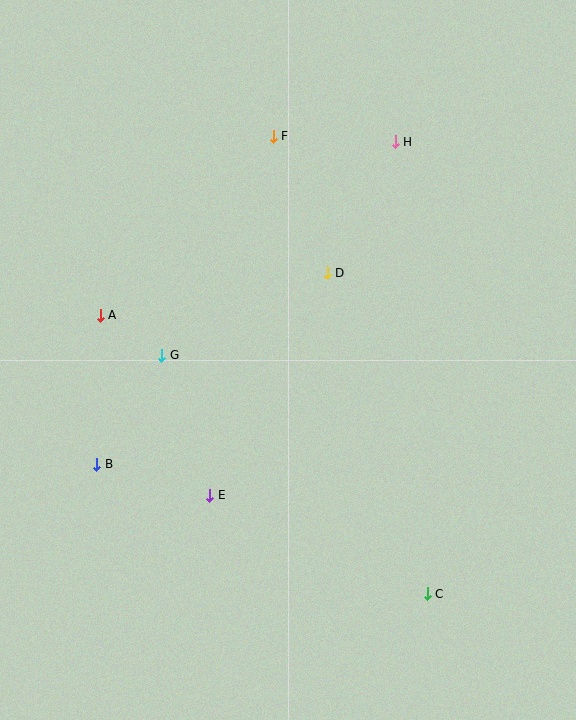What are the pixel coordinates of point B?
Point B is at (97, 464).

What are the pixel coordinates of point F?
Point F is at (273, 136).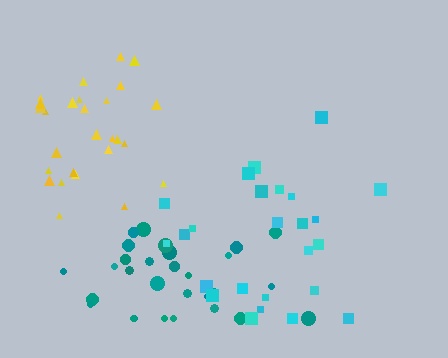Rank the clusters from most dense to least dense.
yellow, teal, cyan.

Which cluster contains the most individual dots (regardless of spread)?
Teal (29).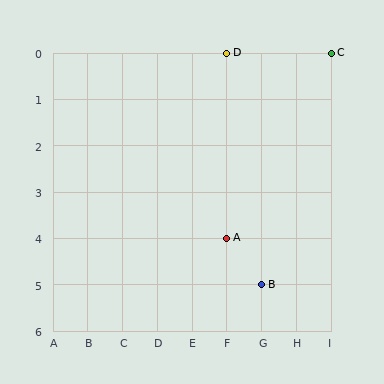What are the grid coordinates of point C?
Point C is at grid coordinates (I, 0).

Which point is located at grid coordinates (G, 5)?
Point B is at (G, 5).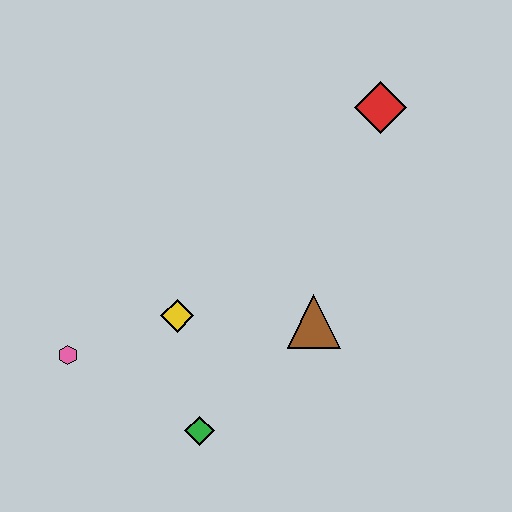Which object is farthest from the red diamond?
The pink hexagon is farthest from the red diamond.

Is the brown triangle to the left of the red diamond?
Yes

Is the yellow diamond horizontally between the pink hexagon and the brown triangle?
Yes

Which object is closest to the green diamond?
The yellow diamond is closest to the green diamond.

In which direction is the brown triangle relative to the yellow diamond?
The brown triangle is to the right of the yellow diamond.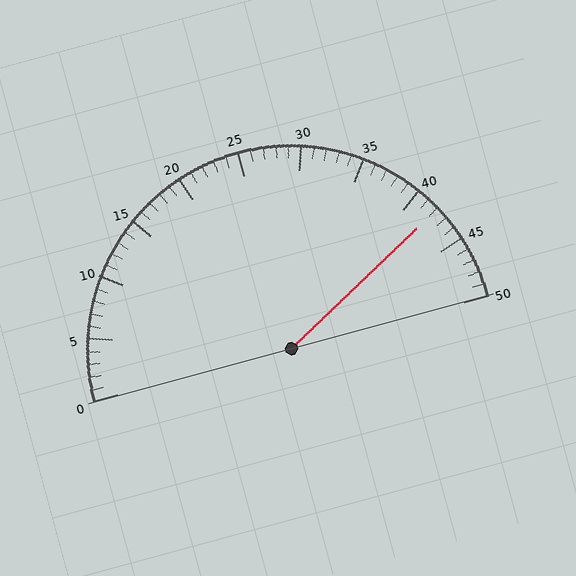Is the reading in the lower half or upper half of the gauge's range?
The reading is in the upper half of the range (0 to 50).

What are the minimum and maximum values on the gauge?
The gauge ranges from 0 to 50.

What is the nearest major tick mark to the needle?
The nearest major tick mark is 40.